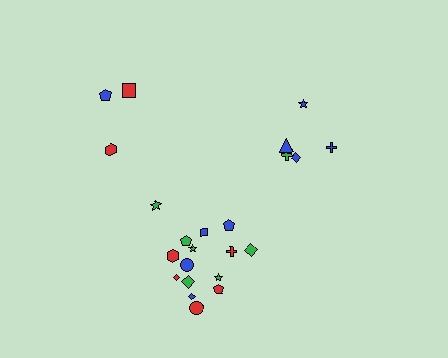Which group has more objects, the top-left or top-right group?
The top-right group.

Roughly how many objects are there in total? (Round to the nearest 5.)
Roughly 25 objects in total.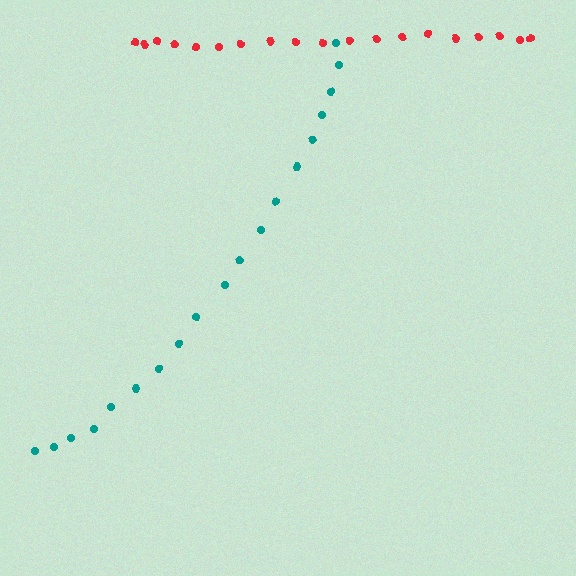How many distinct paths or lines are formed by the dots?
There are 2 distinct paths.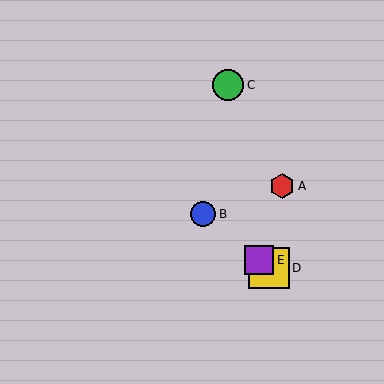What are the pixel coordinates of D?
Object D is at (269, 268).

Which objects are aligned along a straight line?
Objects B, D, E are aligned along a straight line.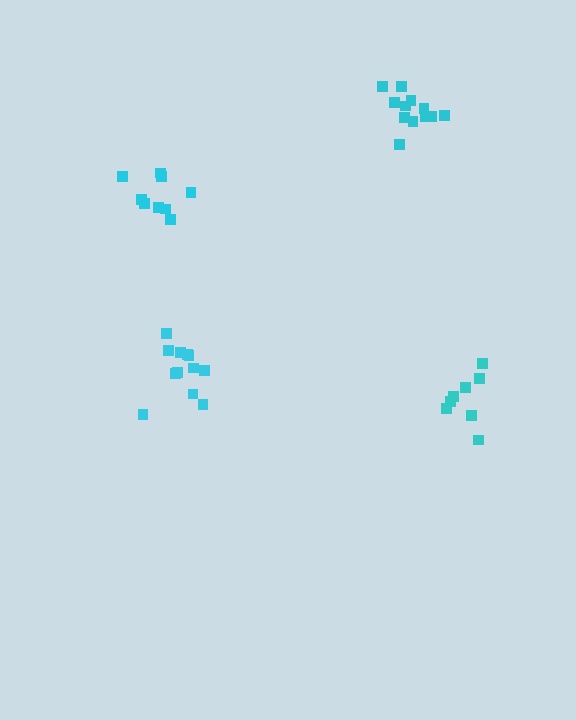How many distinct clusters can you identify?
There are 4 distinct clusters.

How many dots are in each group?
Group 1: 12 dots, Group 2: 8 dots, Group 3: 9 dots, Group 4: 12 dots (41 total).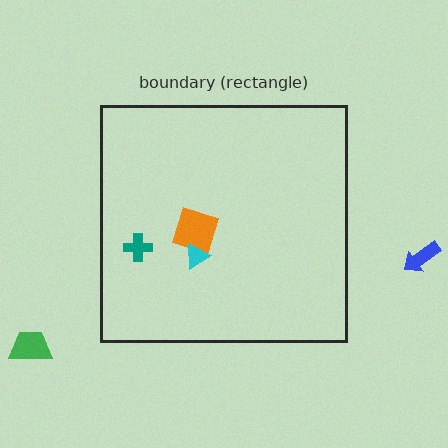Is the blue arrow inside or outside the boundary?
Outside.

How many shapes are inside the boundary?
3 inside, 2 outside.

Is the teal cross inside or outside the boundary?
Inside.